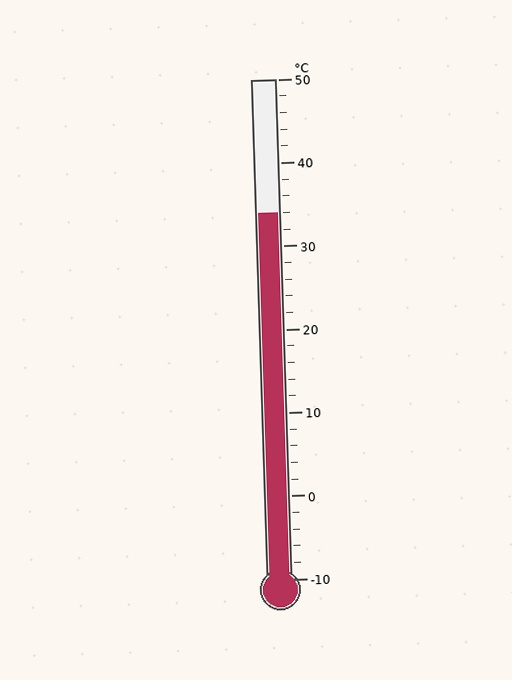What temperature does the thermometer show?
The thermometer shows approximately 34°C.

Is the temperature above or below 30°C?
The temperature is above 30°C.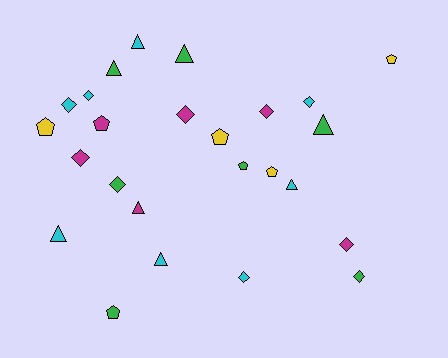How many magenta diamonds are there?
There are 4 magenta diamonds.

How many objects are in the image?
There are 25 objects.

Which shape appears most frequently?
Diamond, with 10 objects.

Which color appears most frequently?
Cyan, with 8 objects.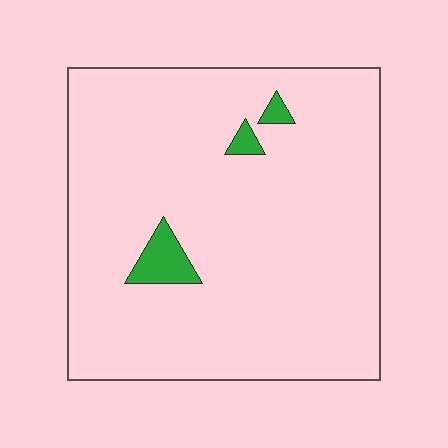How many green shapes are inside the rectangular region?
3.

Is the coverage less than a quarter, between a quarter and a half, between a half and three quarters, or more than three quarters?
Less than a quarter.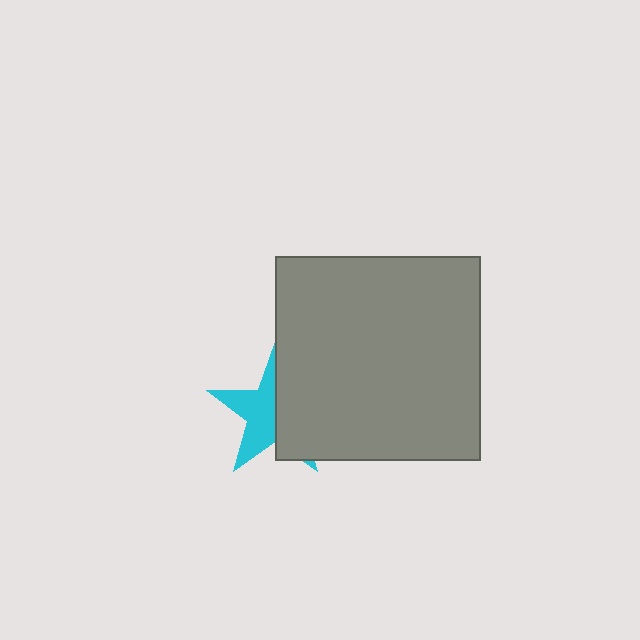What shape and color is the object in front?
The object in front is a gray square.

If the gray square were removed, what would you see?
You would see the complete cyan star.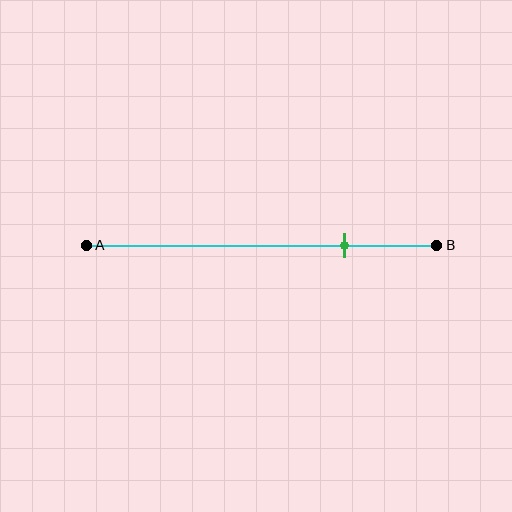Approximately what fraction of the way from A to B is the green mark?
The green mark is approximately 75% of the way from A to B.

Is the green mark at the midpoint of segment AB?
No, the mark is at about 75% from A, not at the 50% midpoint.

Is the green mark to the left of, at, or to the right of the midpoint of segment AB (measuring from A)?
The green mark is to the right of the midpoint of segment AB.